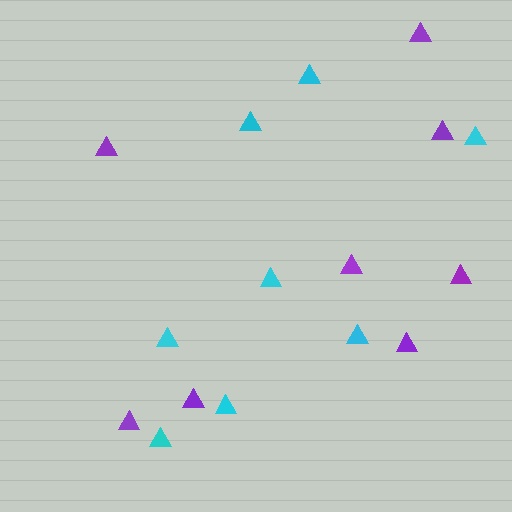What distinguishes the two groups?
There are 2 groups: one group of cyan triangles (8) and one group of purple triangles (8).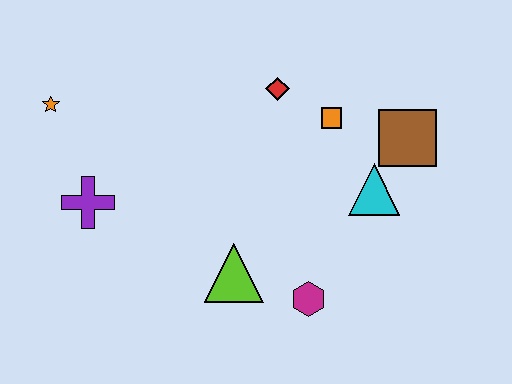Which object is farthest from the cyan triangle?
The orange star is farthest from the cyan triangle.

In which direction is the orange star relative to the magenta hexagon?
The orange star is to the left of the magenta hexagon.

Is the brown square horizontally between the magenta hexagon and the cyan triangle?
No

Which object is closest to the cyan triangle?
The brown square is closest to the cyan triangle.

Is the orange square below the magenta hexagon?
No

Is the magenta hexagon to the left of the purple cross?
No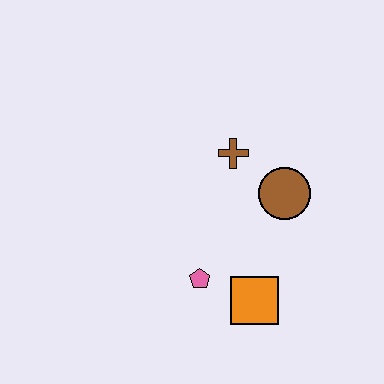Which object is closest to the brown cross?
The brown circle is closest to the brown cross.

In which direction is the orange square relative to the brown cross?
The orange square is below the brown cross.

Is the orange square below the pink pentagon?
Yes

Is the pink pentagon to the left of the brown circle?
Yes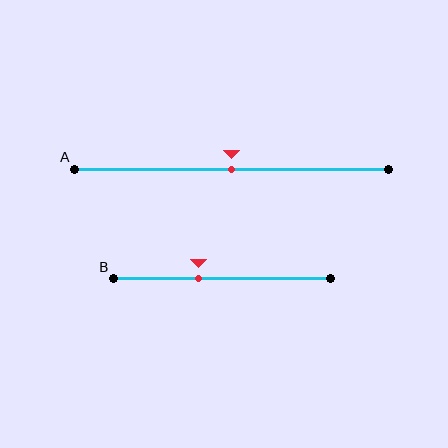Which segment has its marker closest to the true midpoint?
Segment A has its marker closest to the true midpoint.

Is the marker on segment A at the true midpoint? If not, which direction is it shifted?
Yes, the marker on segment A is at the true midpoint.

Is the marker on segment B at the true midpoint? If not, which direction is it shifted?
No, the marker on segment B is shifted to the left by about 11% of the segment length.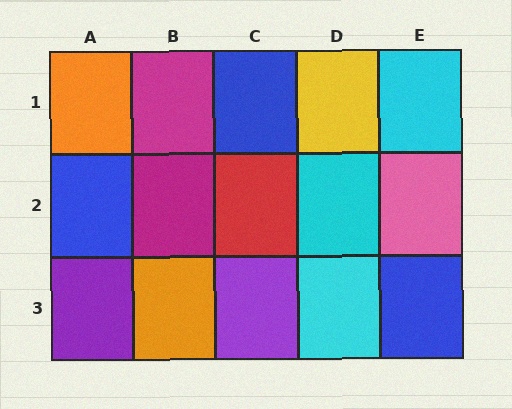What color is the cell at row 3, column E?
Blue.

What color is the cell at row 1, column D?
Yellow.